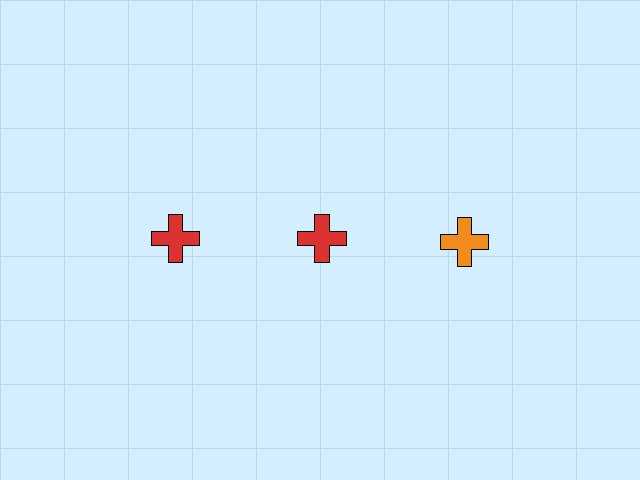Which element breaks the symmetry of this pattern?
The orange cross in the top row, center column breaks the symmetry. All other shapes are red crosses.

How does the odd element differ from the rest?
It has a different color: orange instead of red.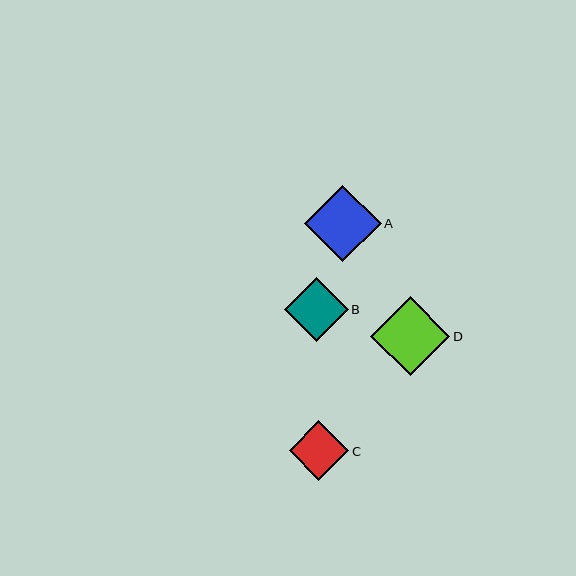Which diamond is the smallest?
Diamond C is the smallest with a size of approximately 59 pixels.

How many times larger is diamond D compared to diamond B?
Diamond D is approximately 1.2 times the size of diamond B.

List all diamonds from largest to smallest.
From largest to smallest: D, A, B, C.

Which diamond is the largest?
Diamond D is the largest with a size of approximately 79 pixels.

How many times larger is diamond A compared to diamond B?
Diamond A is approximately 1.2 times the size of diamond B.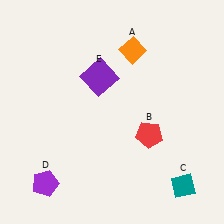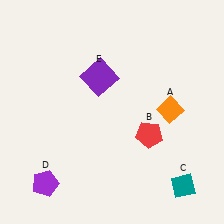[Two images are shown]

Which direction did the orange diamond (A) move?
The orange diamond (A) moved down.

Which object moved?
The orange diamond (A) moved down.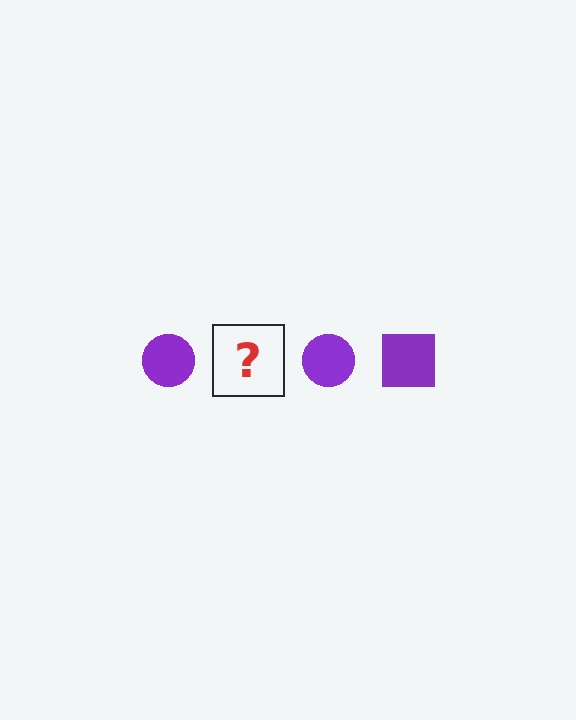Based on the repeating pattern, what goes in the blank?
The blank should be a purple square.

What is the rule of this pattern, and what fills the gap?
The rule is that the pattern cycles through circle, square shapes in purple. The gap should be filled with a purple square.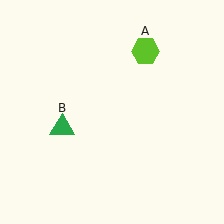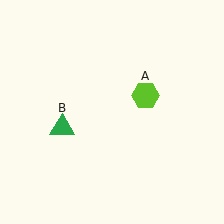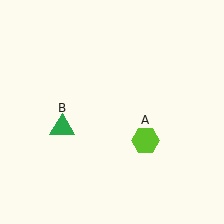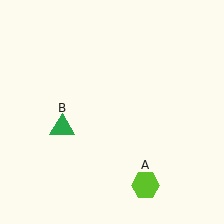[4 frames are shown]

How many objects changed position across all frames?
1 object changed position: lime hexagon (object A).